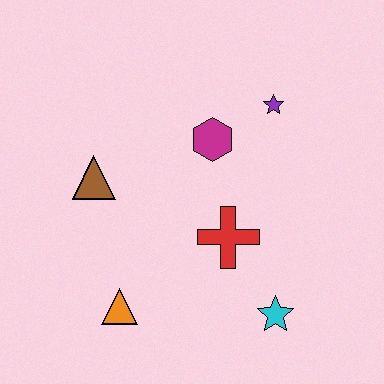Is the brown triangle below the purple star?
Yes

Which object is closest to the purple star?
The magenta hexagon is closest to the purple star.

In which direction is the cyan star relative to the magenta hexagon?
The cyan star is below the magenta hexagon.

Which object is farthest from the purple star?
The orange triangle is farthest from the purple star.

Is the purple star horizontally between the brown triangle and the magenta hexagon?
No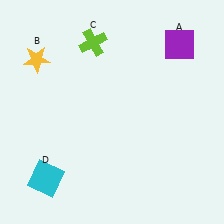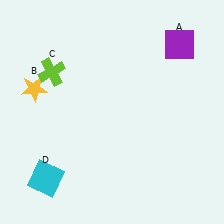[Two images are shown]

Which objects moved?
The objects that moved are: the yellow star (B), the lime cross (C).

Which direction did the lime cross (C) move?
The lime cross (C) moved left.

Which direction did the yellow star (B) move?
The yellow star (B) moved down.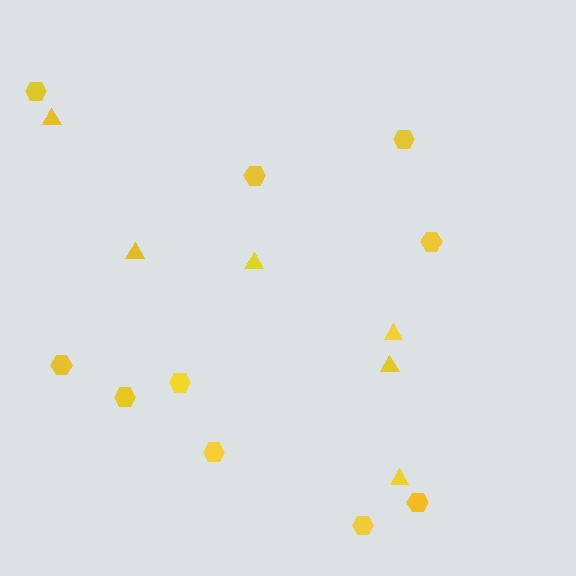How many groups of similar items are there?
There are 2 groups: one group of hexagons (10) and one group of triangles (6).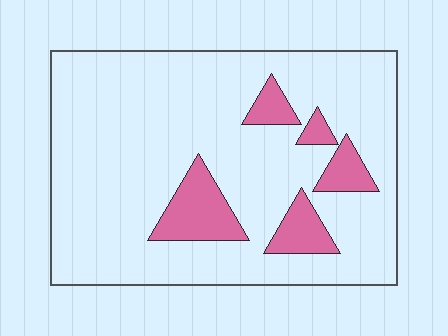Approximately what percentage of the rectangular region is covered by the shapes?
Approximately 15%.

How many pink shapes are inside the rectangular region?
5.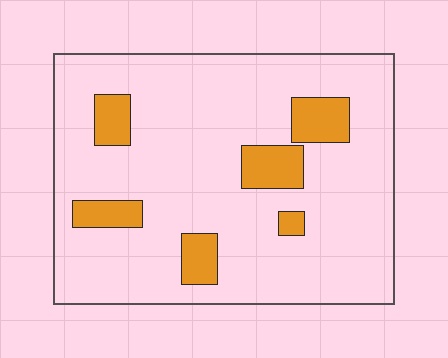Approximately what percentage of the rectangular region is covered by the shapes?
Approximately 15%.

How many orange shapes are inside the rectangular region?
6.